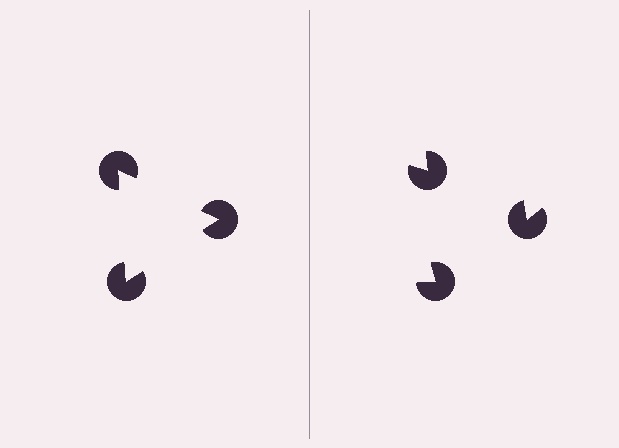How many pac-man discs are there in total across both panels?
6 — 3 on each side.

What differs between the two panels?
The pac-man discs are positioned identically on both sides; only the wedge orientations differ. On the left they align to a triangle; on the right they are misaligned.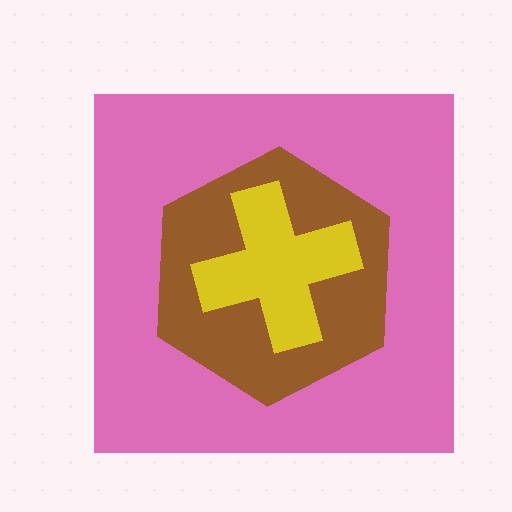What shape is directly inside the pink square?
The brown hexagon.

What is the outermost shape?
The pink square.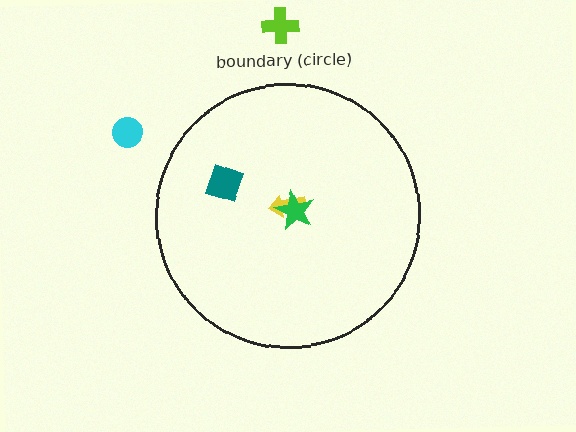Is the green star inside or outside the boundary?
Inside.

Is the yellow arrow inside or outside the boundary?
Inside.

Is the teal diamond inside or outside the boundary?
Inside.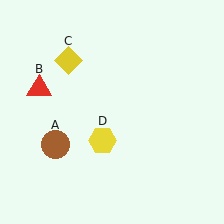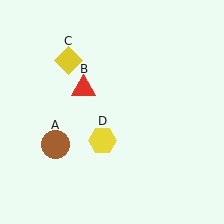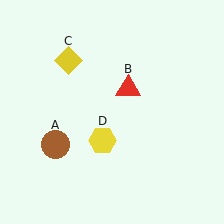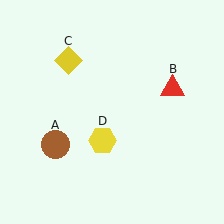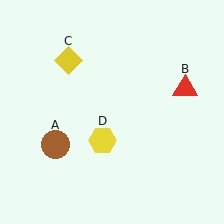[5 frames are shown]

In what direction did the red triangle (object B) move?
The red triangle (object B) moved right.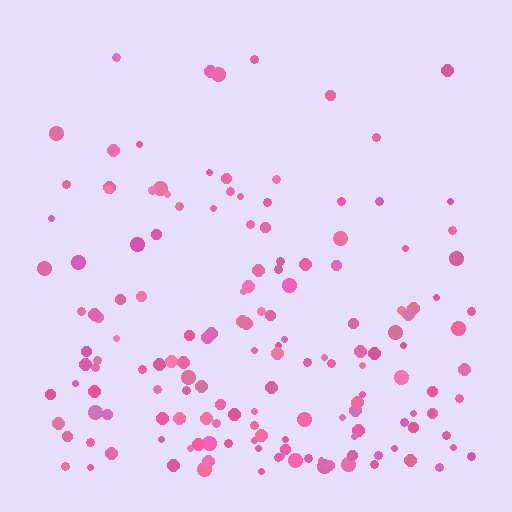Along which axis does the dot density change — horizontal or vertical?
Vertical.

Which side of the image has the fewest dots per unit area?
The top.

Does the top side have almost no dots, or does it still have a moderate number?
Still a moderate number, just noticeably fewer than the bottom.